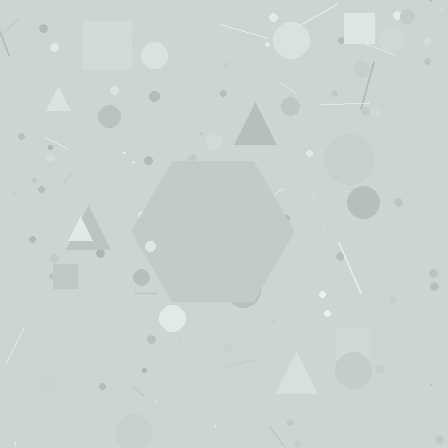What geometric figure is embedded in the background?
A hexagon is embedded in the background.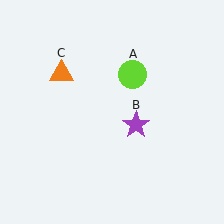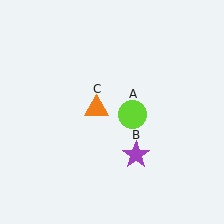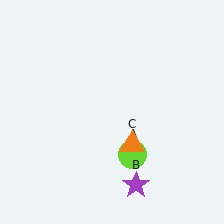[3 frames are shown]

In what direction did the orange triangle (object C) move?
The orange triangle (object C) moved down and to the right.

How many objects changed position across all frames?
3 objects changed position: lime circle (object A), purple star (object B), orange triangle (object C).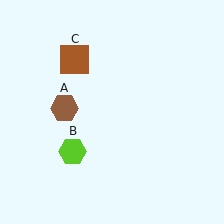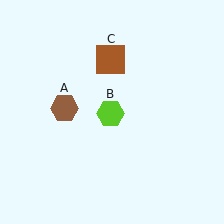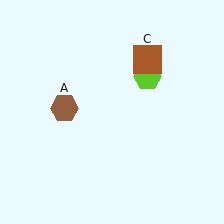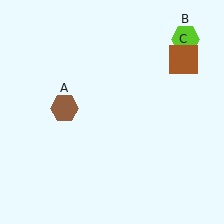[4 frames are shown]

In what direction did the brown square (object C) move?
The brown square (object C) moved right.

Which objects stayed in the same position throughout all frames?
Brown hexagon (object A) remained stationary.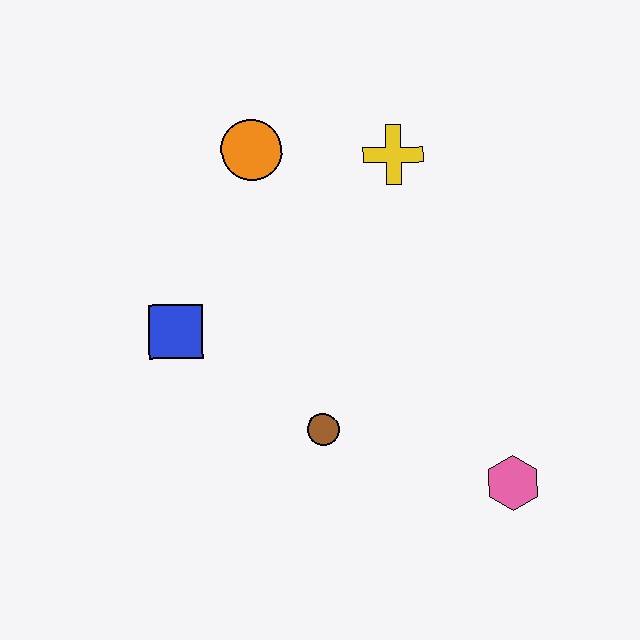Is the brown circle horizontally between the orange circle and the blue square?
No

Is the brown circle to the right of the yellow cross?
No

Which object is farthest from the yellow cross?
The pink hexagon is farthest from the yellow cross.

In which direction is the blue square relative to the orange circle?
The blue square is below the orange circle.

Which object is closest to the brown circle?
The blue square is closest to the brown circle.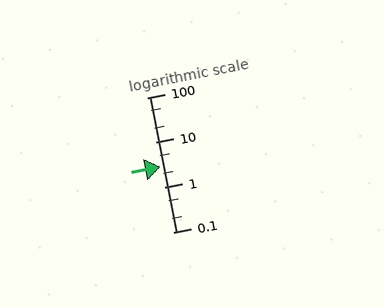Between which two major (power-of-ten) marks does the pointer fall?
The pointer is between 1 and 10.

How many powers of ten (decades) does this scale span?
The scale spans 3 decades, from 0.1 to 100.